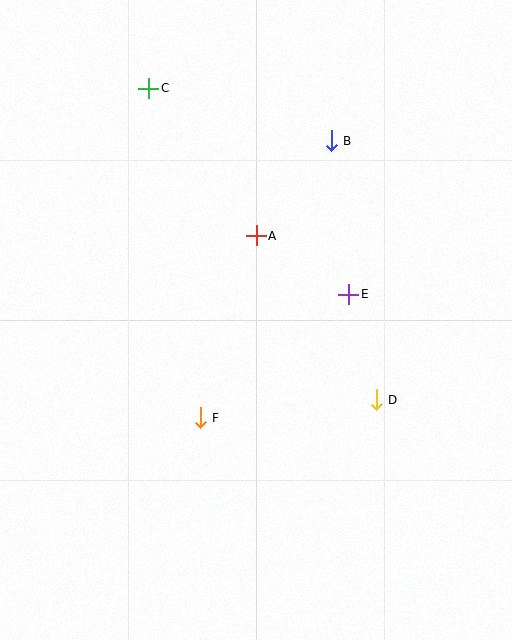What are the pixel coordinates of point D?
Point D is at (376, 400).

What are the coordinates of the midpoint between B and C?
The midpoint between B and C is at (240, 114).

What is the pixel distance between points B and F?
The distance between B and F is 306 pixels.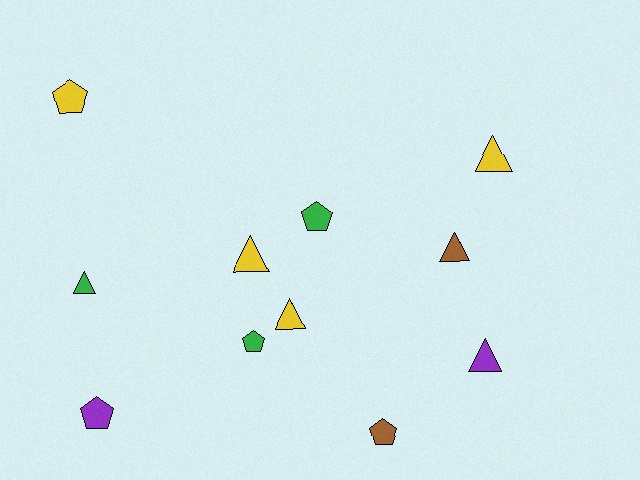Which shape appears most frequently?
Triangle, with 6 objects.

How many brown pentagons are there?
There is 1 brown pentagon.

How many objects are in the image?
There are 11 objects.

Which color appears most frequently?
Yellow, with 4 objects.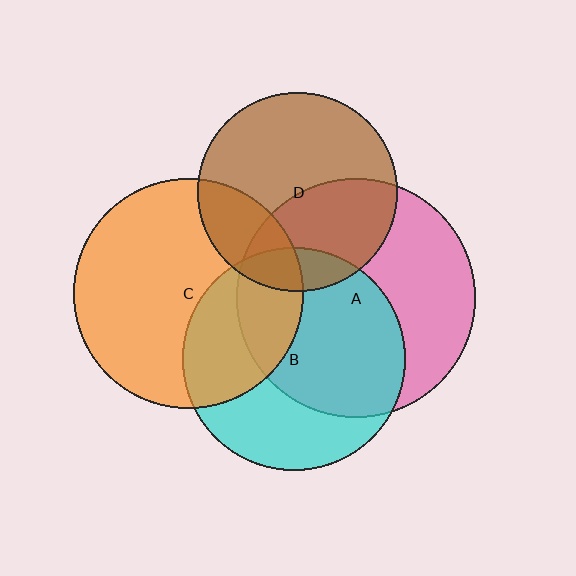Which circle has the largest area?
Circle A (pink).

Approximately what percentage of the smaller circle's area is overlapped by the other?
Approximately 35%.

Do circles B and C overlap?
Yes.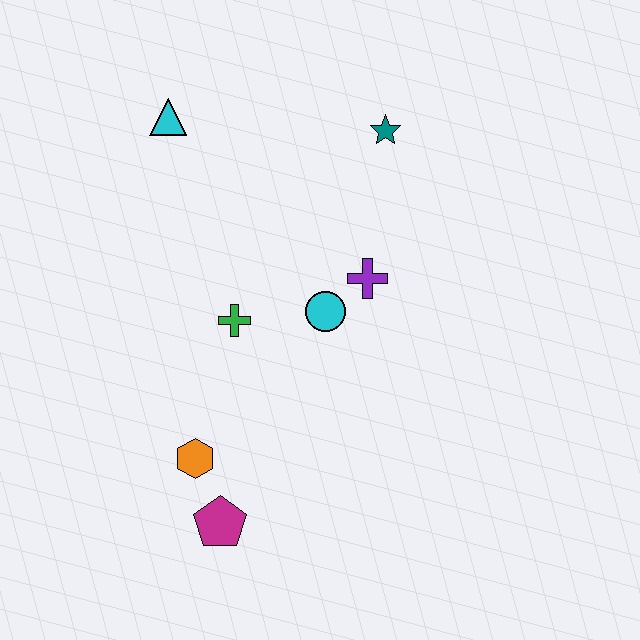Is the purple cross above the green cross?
Yes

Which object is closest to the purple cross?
The cyan circle is closest to the purple cross.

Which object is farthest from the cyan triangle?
The magenta pentagon is farthest from the cyan triangle.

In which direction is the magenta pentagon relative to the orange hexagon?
The magenta pentagon is below the orange hexagon.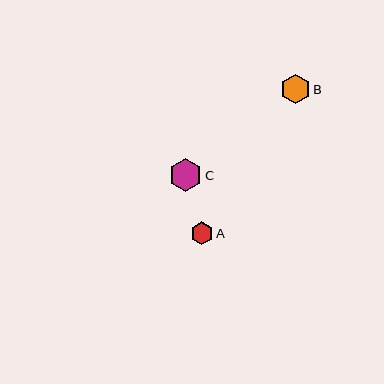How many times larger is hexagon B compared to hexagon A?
Hexagon B is approximately 1.3 times the size of hexagon A.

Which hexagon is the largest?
Hexagon C is the largest with a size of approximately 33 pixels.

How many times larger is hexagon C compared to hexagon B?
Hexagon C is approximately 1.1 times the size of hexagon B.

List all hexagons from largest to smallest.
From largest to smallest: C, B, A.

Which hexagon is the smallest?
Hexagon A is the smallest with a size of approximately 23 pixels.